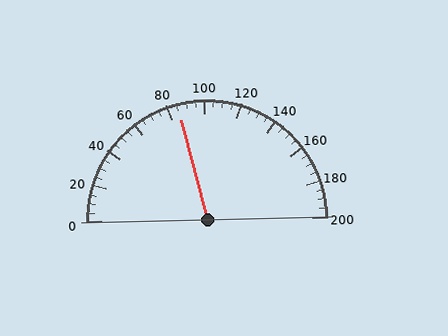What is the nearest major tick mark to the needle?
The nearest major tick mark is 80.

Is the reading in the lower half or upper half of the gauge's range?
The reading is in the lower half of the range (0 to 200).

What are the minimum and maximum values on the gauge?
The gauge ranges from 0 to 200.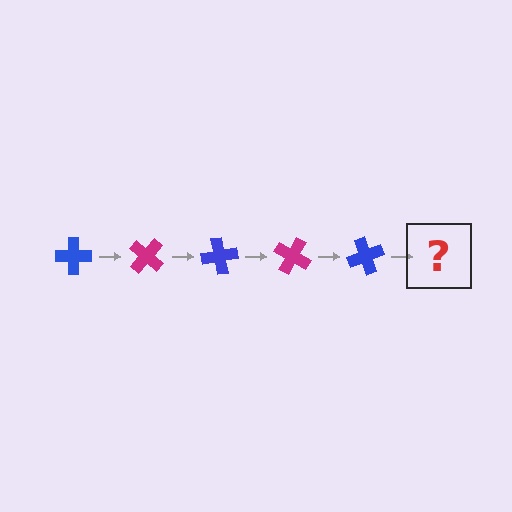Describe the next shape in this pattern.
It should be a magenta cross, rotated 200 degrees from the start.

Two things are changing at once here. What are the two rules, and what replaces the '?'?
The two rules are that it rotates 40 degrees each step and the color cycles through blue and magenta. The '?' should be a magenta cross, rotated 200 degrees from the start.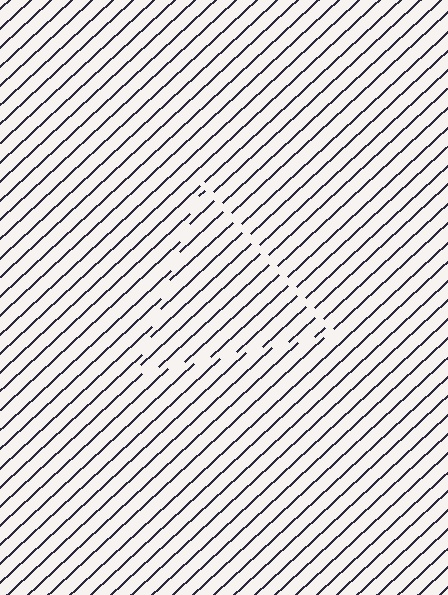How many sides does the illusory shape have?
3 sides — the line-ends trace a triangle.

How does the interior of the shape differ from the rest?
The interior of the shape contains the same grating, shifted by half a period — the contour is defined by the phase discontinuity where line-ends from the inner and outer gratings abut.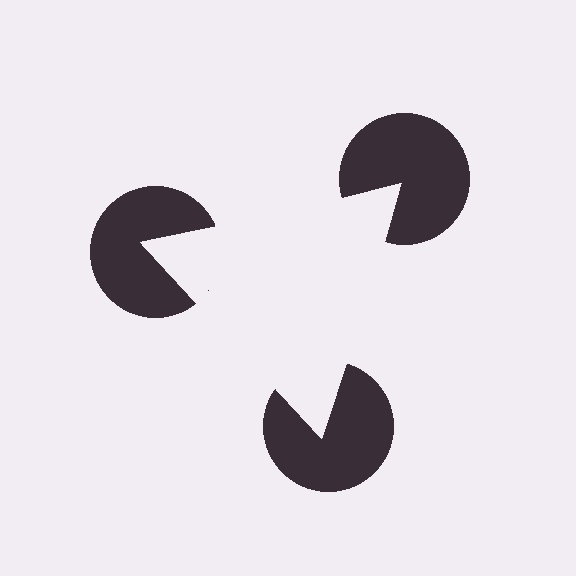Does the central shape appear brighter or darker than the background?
It typically appears slightly brighter than the background, even though no actual brightness change is drawn.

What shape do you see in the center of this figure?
An illusory triangle — its edges are inferred from the aligned wedge cuts in the pac-man discs, not physically drawn.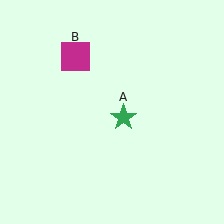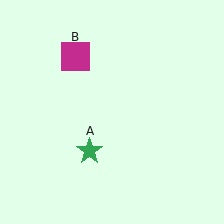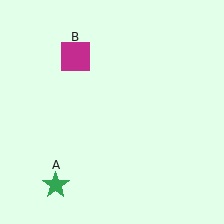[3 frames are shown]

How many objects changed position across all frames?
1 object changed position: green star (object A).